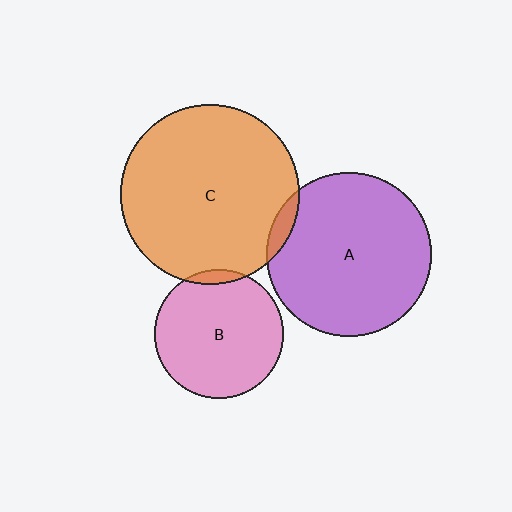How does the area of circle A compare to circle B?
Approximately 1.6 times.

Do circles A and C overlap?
Yes.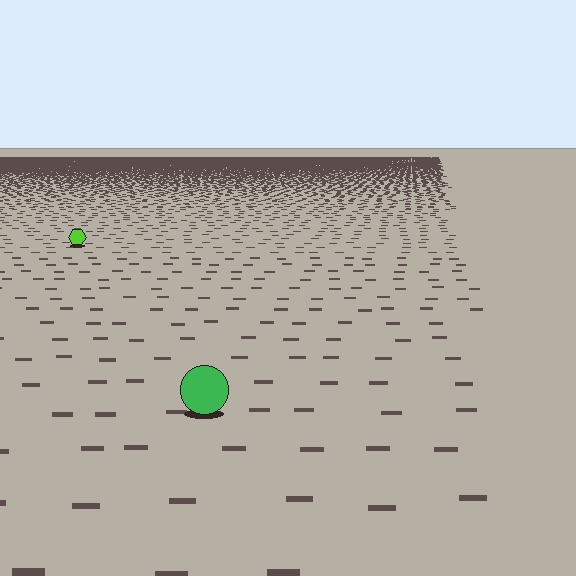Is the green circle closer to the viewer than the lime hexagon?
Yes. The green circle is closer — you can tell from the texture gradient: the ground texture is coarser near it.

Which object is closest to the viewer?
The green circle is closest. The texture marks near it are larger and more spread out.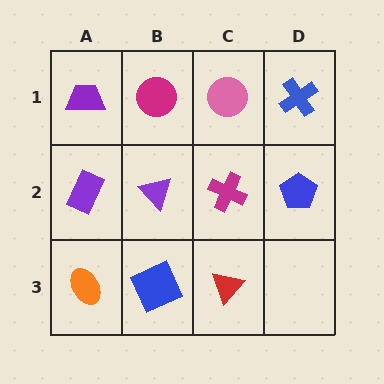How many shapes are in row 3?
3 shapes.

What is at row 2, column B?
A purple triangle.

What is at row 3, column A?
An orange ellipse.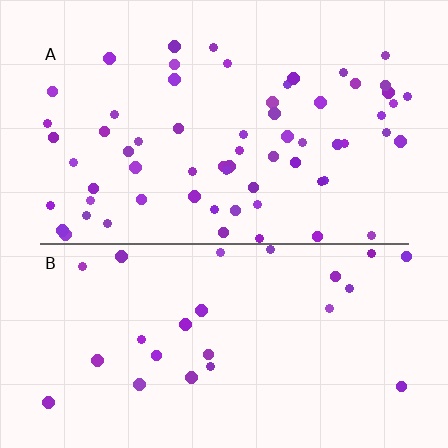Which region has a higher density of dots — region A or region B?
A (the top).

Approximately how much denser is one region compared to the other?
Approximately 2.5× — region A over region B.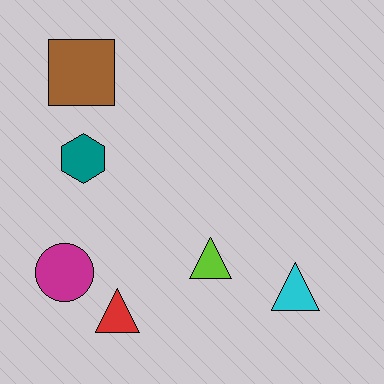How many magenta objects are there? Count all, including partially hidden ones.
There is 1 magenta object.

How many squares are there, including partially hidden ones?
There is 1 square.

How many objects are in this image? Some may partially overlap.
There are 6 objects.